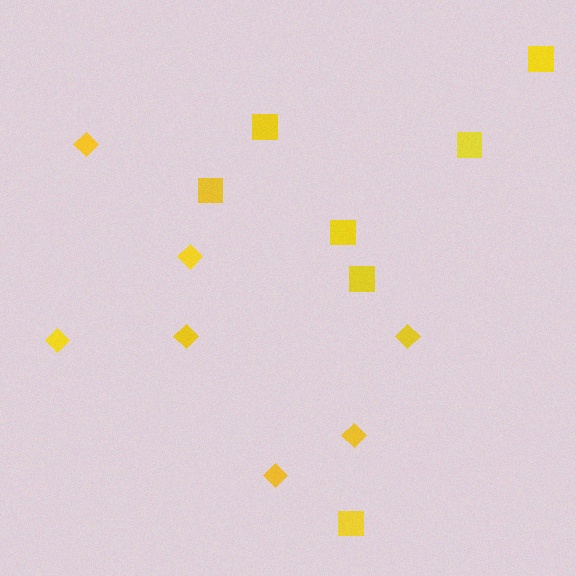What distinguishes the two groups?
There are 2 groups: one group of squares (7) and one group of diamonds (7).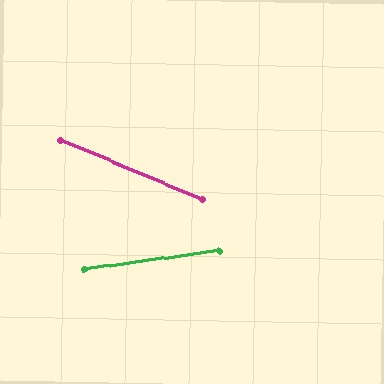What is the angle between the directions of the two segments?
Approximately 30 degrees.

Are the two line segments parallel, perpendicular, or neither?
Neither parallel nor perpendicular — they differ by about 30°.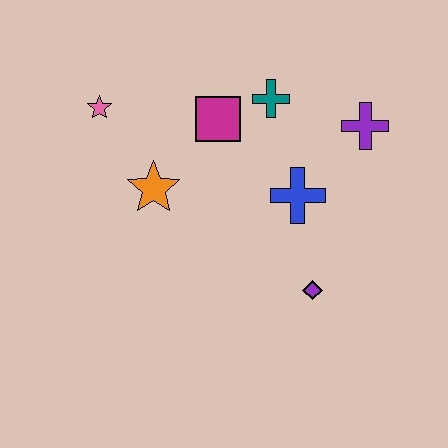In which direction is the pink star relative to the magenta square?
The pink star is to the left of the magenta square.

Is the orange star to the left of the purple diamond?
Yes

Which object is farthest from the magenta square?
The purple diamond is farthest from the magenta square.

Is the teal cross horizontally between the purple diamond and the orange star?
Yes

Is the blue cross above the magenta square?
No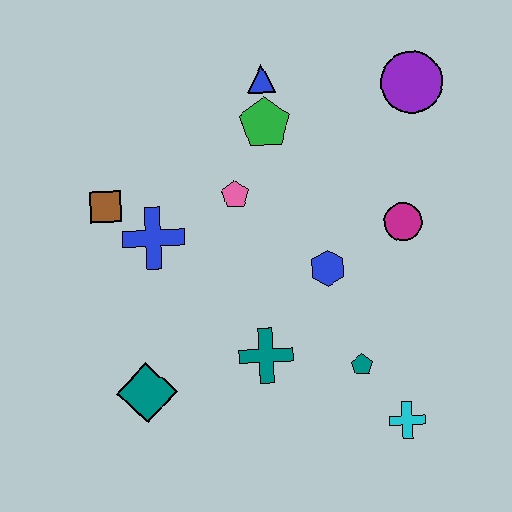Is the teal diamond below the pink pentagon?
Yes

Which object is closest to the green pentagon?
The blue triangle is closest to the green pentagon.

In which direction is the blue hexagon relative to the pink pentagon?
The blue hexagon is to the right of the pink pentagon.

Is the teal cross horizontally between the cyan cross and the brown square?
Yes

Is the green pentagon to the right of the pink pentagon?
Yes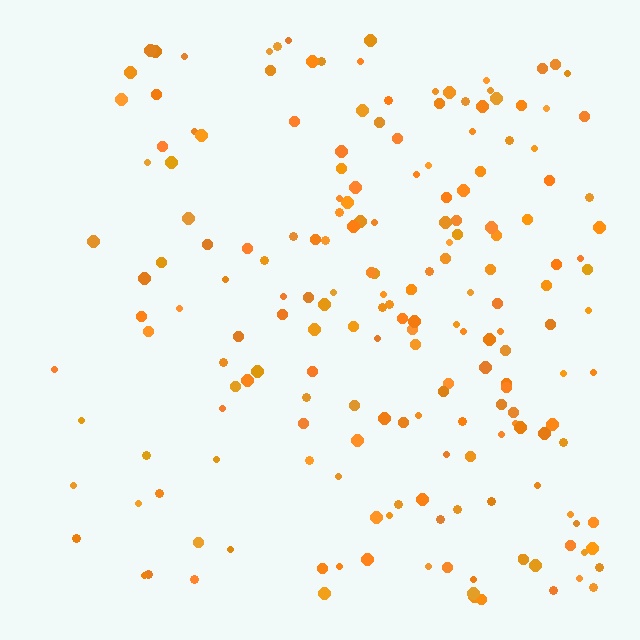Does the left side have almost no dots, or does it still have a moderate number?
Still a moderate number, just noticeably fewer than the right.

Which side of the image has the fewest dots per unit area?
The left.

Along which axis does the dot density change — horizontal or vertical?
Horizontal.